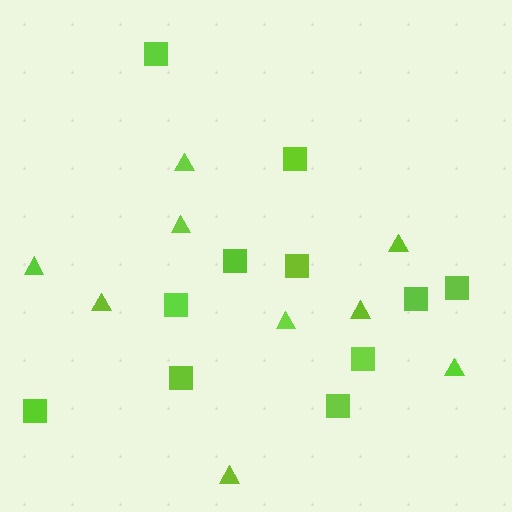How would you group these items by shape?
There are 2 groups: one group of squares (11) and one group of triangles (9).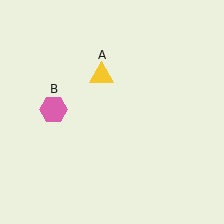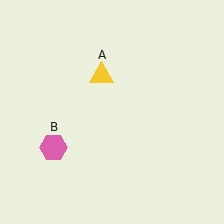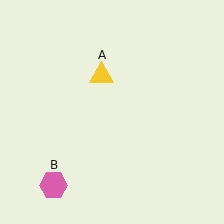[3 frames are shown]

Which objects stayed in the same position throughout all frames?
Yellow triangle (object A) remained stationary.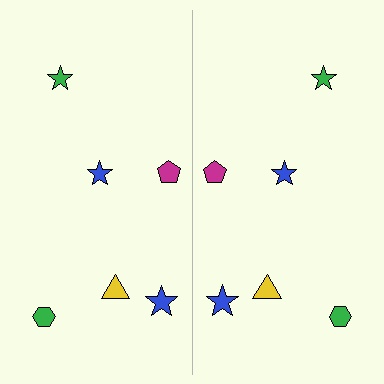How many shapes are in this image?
There are 12 shapes in this image.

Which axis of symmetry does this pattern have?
The pattern has a vertical axis of symmetry running through the center of the image.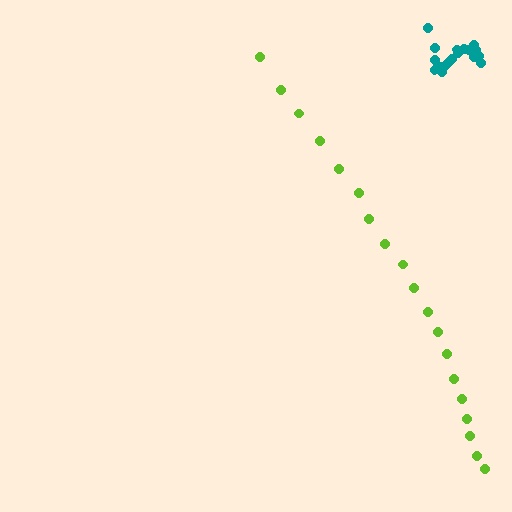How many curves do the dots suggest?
There are 2 distinct paths.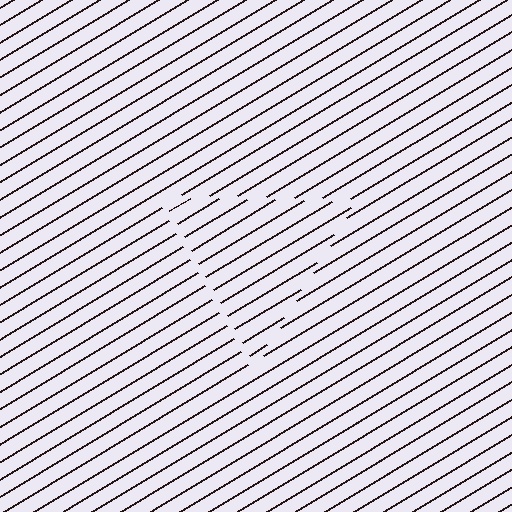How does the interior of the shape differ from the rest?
The interior of the shape contains the same grating, shifted by half a period — the contour is defined by the phase discontinuity where line-ends from the inner and outer gratings abut.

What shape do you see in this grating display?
An illusory triangle. The interior of the shape contains the same grating, shifted by half a period — the contour is defined by the phase discontinuity where line-ends from the inner and outer gratings abut.